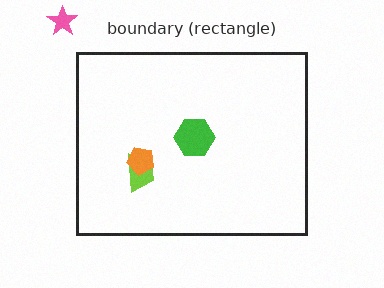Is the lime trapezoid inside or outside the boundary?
Inside.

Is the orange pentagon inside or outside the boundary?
Inside.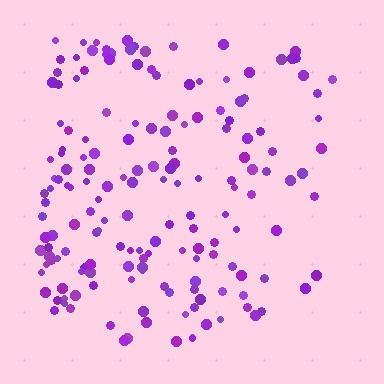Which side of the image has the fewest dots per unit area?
The right.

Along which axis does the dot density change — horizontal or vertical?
Horizontal.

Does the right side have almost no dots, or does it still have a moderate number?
Still a moderate number, just noticeably fewer than the left.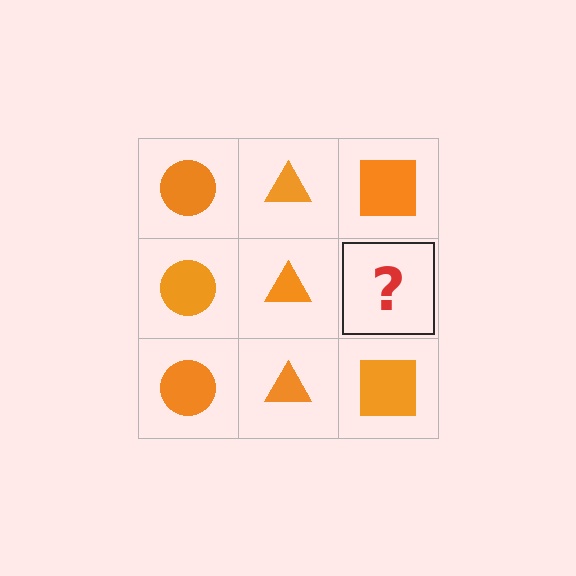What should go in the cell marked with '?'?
The missing cell should contain an orange square.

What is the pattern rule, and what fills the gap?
The rule is that each column has a consistent shape. The gap should be filled with an orange square.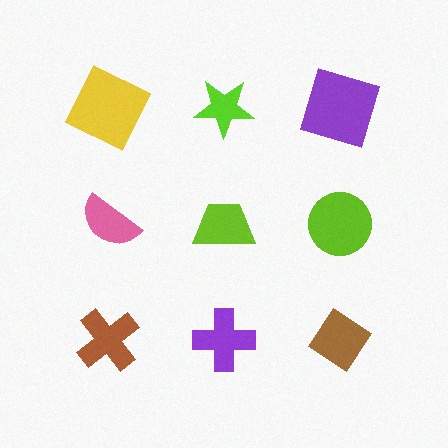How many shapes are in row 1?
3 shapes.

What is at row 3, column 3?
A brown diamond.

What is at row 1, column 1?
A yellow square.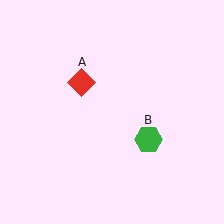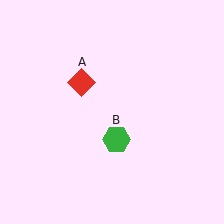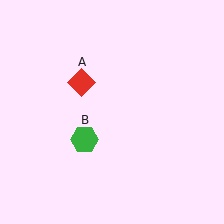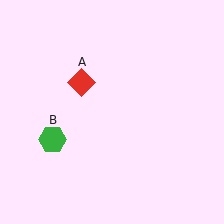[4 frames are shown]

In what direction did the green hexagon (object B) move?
The green hexagon (object B) moved left.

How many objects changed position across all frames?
1 object changed position: green hexagon (object B).